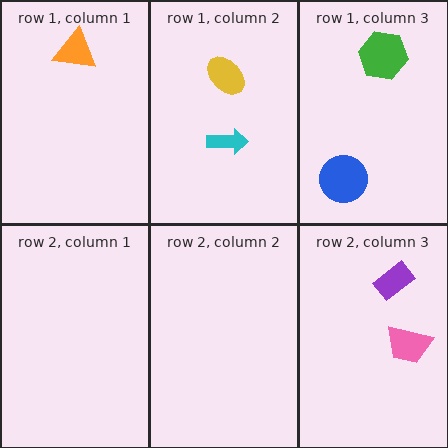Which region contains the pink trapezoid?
The row 2, column 3 region.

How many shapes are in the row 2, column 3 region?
2.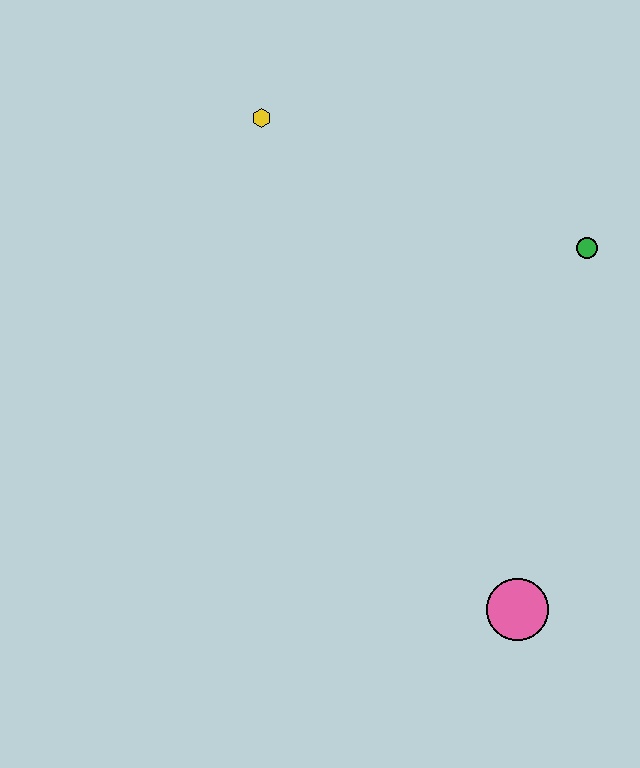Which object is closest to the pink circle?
The green circle is closest to the pink circle.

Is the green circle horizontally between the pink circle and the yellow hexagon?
No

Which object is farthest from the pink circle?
The yellow hexagon is farthest from the pink circle.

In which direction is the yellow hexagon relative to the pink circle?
The yellow hexagon is above the pink circle.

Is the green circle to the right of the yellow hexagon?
Yes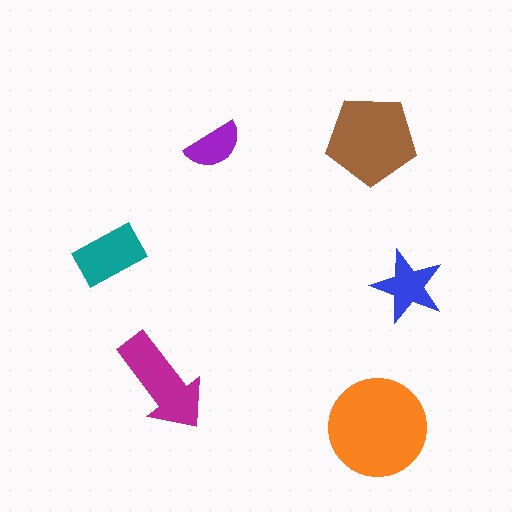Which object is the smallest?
The purple semicircle.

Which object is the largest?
The orange circle.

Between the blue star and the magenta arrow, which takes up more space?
The magenta arrow.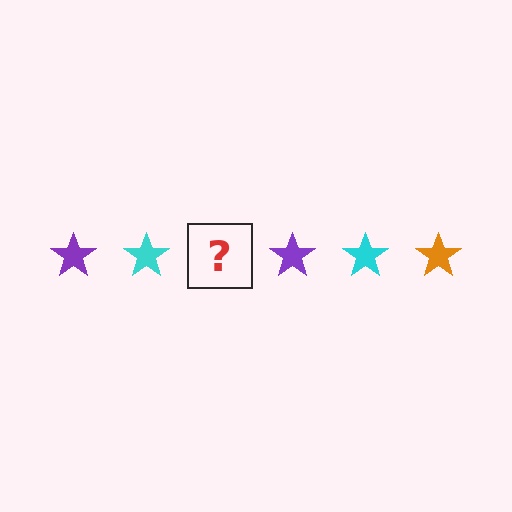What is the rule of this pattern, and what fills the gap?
The rule is that the pattern cycles through purple, cyan, orange stars. The gap should be filled with an orange star.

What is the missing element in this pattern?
The missing element is an orange star.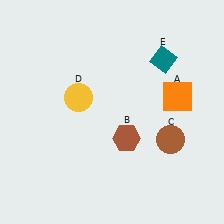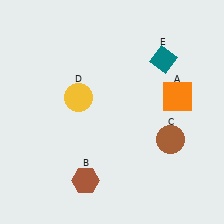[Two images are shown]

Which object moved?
The brown hexagon (B) moved down.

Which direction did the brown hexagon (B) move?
The brown hexagon (B) moved down.